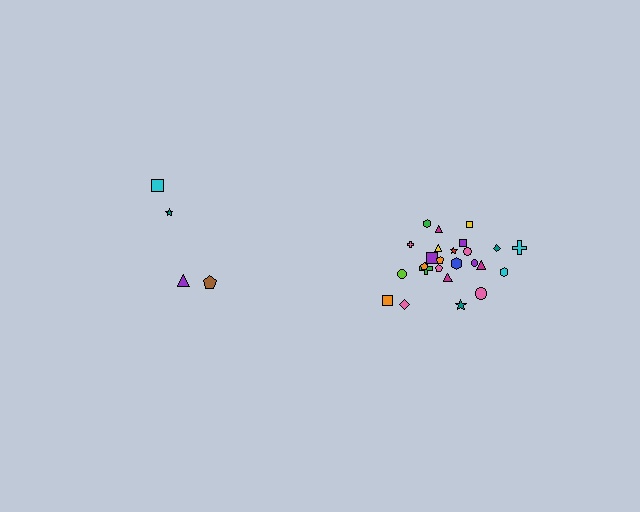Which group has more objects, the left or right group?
The right group.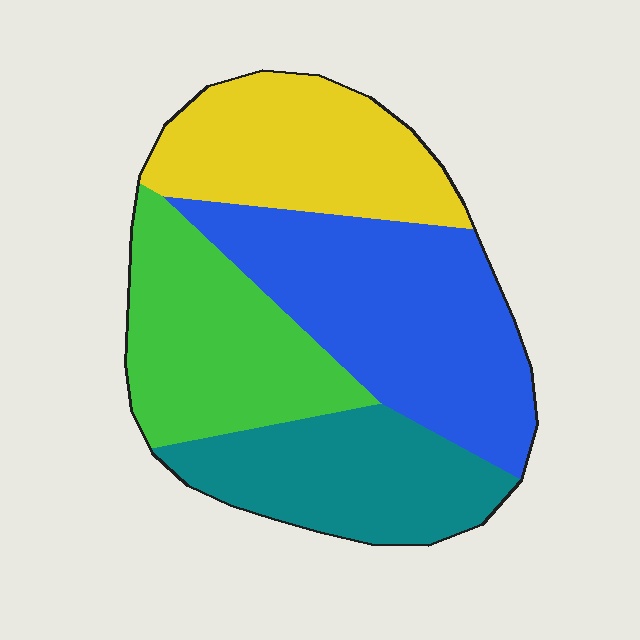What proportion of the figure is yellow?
Yellow covers around 25% of the figure.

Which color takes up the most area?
Blue, at roughly 35%.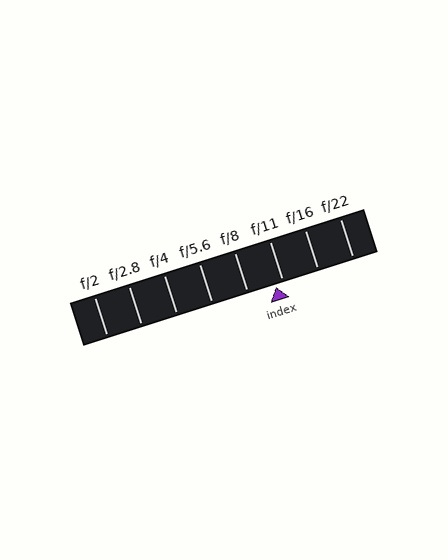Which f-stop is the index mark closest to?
The index mark is closest to f/11.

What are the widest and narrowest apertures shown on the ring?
The widest aperture shown is f/2 and the narrowest is f/22.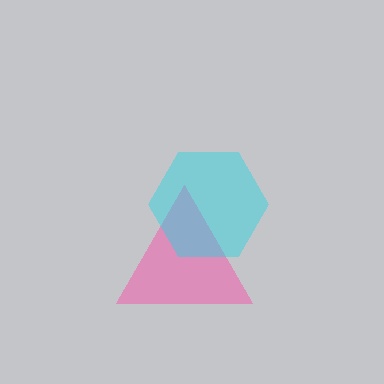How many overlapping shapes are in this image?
There are 2 overlapping shapes in the image.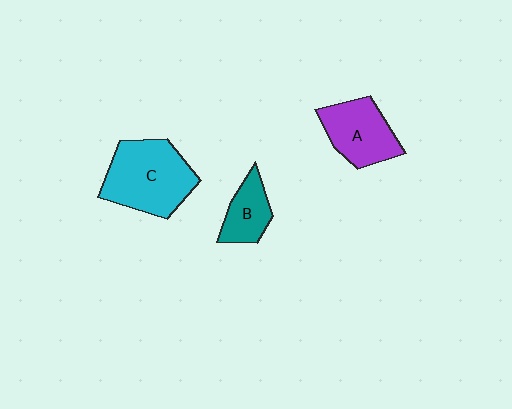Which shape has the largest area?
Shape C (cyan).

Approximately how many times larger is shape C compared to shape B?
Approximately 2.1 times.